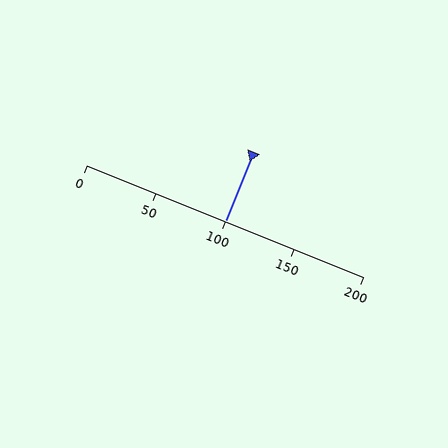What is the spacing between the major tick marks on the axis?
The major ticks are spaced 50 apart.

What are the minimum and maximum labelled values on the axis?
The axis runs from 0 to 200.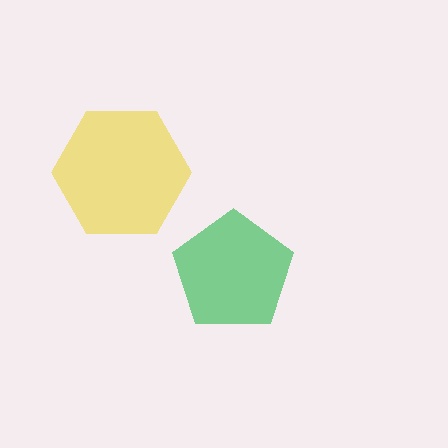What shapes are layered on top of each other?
The layered shapes are: a green pentagon, a yellow hexagon.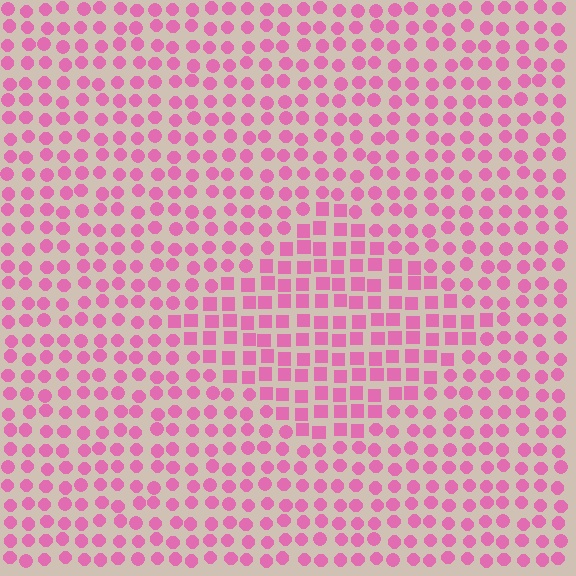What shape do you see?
I see a diamond.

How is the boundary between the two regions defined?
The boundary is defined by a change in element shape: squares inside vs. circles outside. All elements share the same color and spacing.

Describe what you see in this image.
The image is filled with small pink elements arranged in a uniform grid. A diamond-shaped region contains squares, while the surrounding area contains circles. The boundary is defined purely by the change in element shape.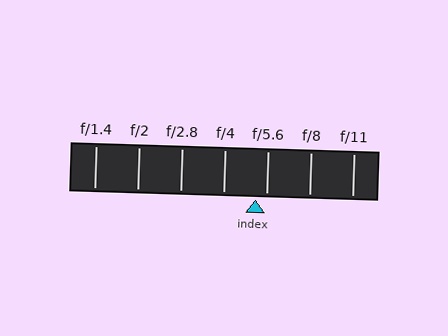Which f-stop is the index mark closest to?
The index mark is closest to f/5.6.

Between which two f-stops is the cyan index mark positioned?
The index mark is between f/4 and f/5.6.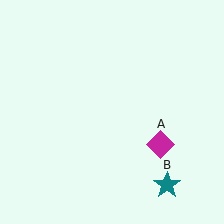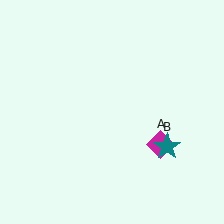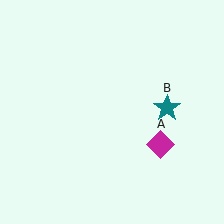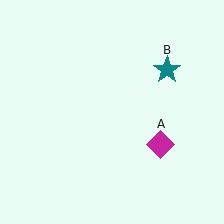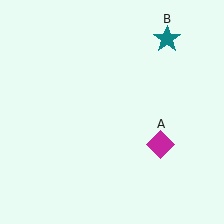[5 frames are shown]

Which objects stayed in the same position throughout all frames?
Magenta diamond (object A) remained stationary.